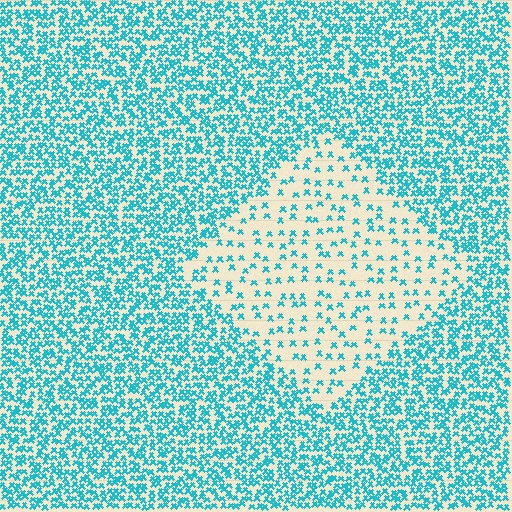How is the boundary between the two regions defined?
The boundary is defined by a change in element density (approximately 3.1x ratio). All elements are the same color, size, and shape.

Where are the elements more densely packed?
The elements are more densely packed outside the diamond boundary.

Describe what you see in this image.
The image contains small cyan elements arranged at two different densities. A diamond-shaped region is visible where the elements are less densely packed than the surrounding area.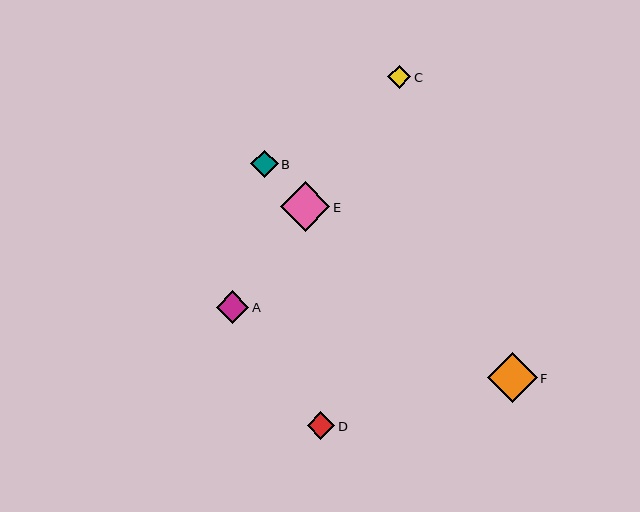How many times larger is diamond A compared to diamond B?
Diamond A is approximately 1.2 times the size of diamond B.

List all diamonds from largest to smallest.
From largest to smallest: F, E, A, D, B, C.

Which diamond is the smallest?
Diamond C is the smallest with a size of approximately 23 pixels.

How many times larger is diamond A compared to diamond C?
Diamond A is approximately 1.4 times the size of diamond C.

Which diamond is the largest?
Diamond F is the largest with a size of approximately 50 pixels.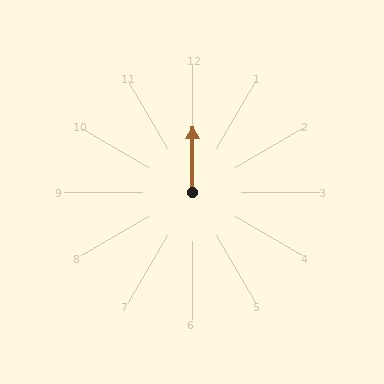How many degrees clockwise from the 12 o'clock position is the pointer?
Approximately 1 degrees.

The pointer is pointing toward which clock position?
Roughly 12 o'clock.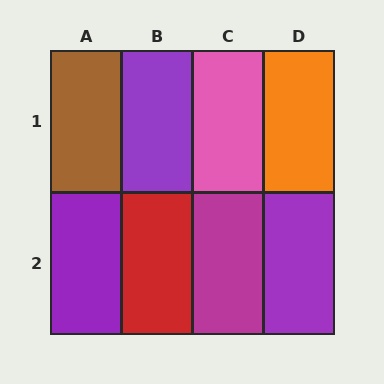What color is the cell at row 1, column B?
Purple.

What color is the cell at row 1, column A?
Brown.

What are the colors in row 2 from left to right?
Purple, red, magenta, purple.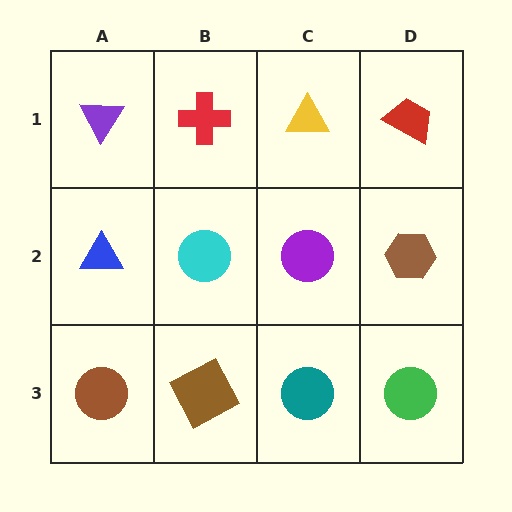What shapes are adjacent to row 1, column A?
A blue triangle (row 2, column A), a red cross (row 1, column B).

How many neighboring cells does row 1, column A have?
2.